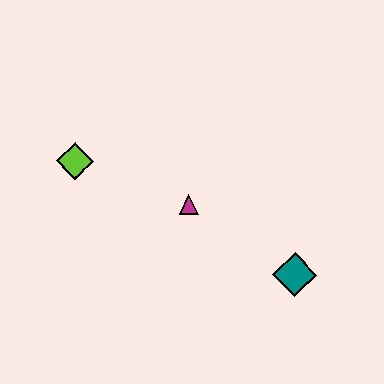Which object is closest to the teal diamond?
The magenta triangle is closest to the teal diamond.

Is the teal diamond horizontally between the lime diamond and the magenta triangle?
No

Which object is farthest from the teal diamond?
The lime diamond is farthest from the teal diamond.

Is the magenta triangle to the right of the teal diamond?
No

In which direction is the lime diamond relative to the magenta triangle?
The lime diamond is to the left of the magenta triangle.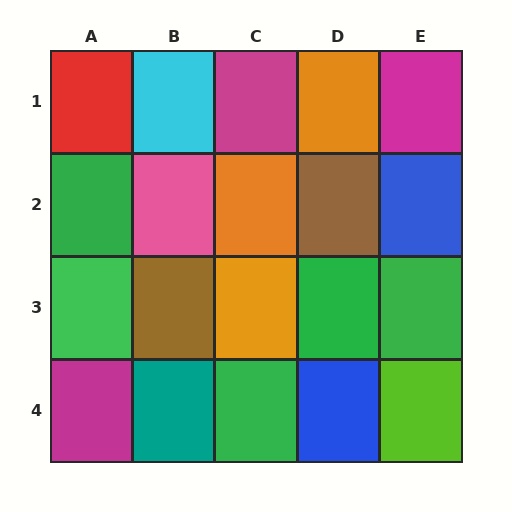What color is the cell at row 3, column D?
Green.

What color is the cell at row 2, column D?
Brown.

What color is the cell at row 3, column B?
Brown.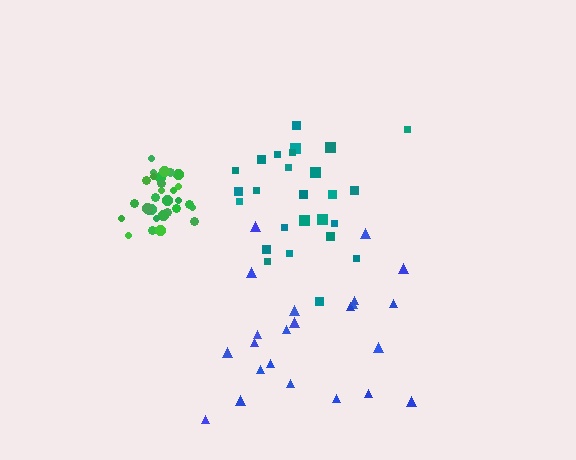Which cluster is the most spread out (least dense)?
Blue.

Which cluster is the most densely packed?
Green.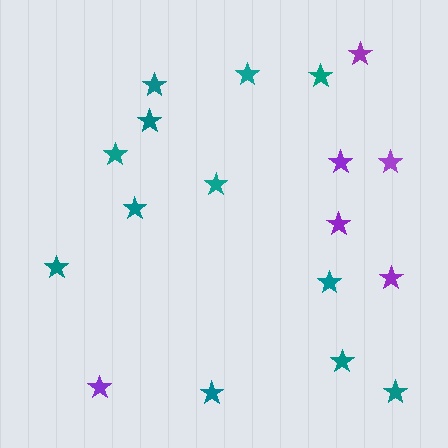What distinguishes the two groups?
There are 2 groups: one group of teal stars (12) and one group of purple stars (6).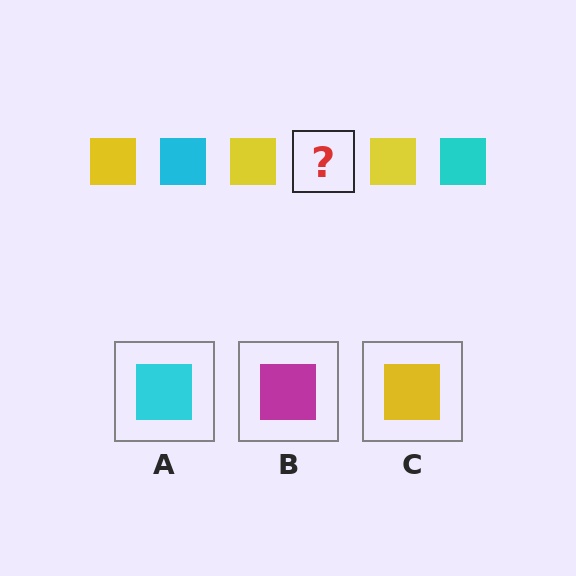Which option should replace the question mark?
Option A.